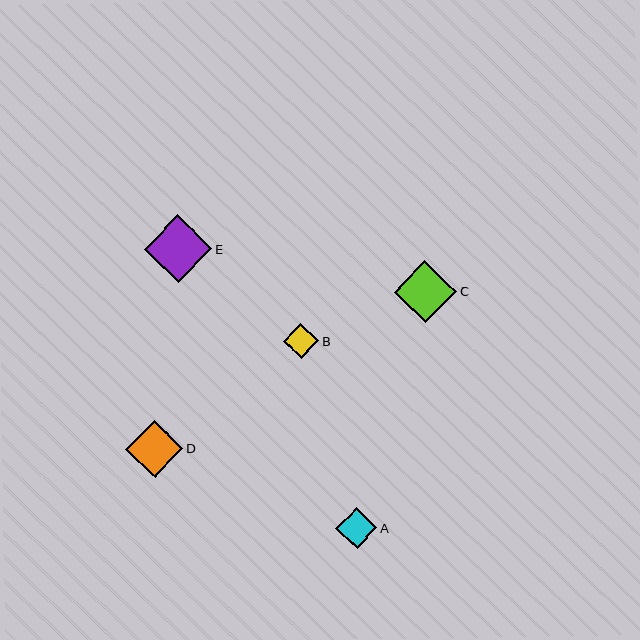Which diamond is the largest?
Diamond E is the largest with a size of approximately 67 pixels.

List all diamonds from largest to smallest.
From largest to smallest: E, C, D, A, B.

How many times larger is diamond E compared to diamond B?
Diamond E is approximately 1.9 times the size of diamond B.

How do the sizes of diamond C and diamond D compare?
Diamond C and diamond D are approximately the same size.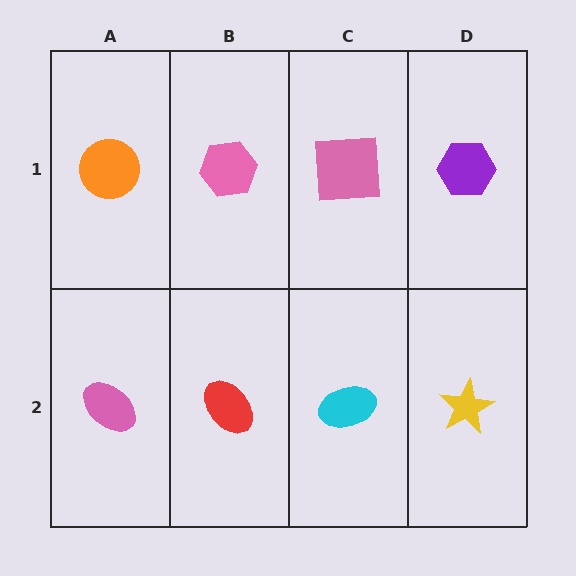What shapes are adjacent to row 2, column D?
A purple hexagon (row 1, column D), a cyan ellipse (row 2, column C).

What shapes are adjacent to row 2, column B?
A pink hexagon (row 1, column B), a pink ellipse (row 2, column A), a cyan ellipse (row 2, column C).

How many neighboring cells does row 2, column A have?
2.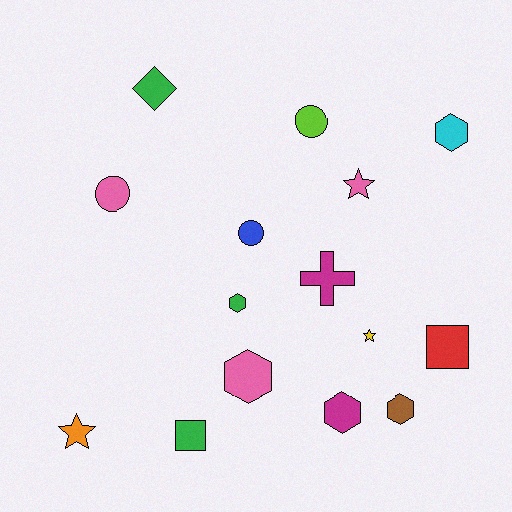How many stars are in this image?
There are 3 stars.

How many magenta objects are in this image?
There are 2 magenta objects.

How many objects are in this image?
There are 15 objects.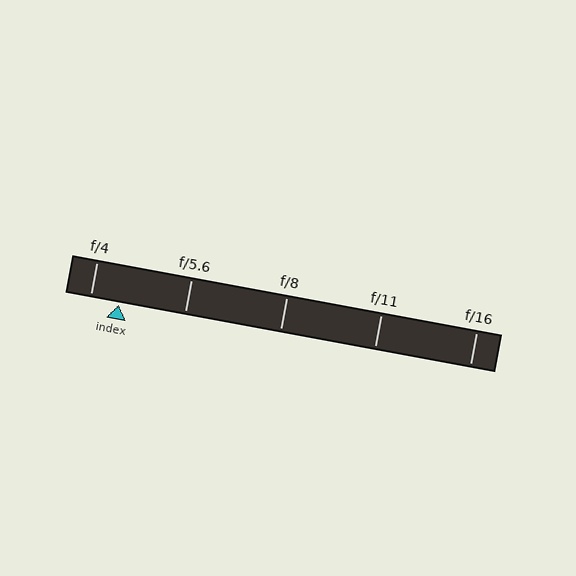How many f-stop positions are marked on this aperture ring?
There are 5 f-stop positions marked.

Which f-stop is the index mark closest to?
The index mark is closest to f/4.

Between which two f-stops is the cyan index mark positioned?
The index mark is between f/4 and f/5.6.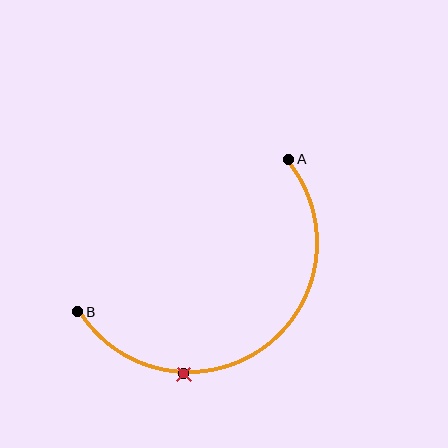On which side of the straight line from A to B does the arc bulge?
The arc bulges below and to the right of the straight line connecting A and B.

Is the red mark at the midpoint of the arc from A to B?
No. The red mark lies on the arc but is closer to endpoint B. The arc midpoint would be at the point on the curve equidistant along the arc from both A and B.